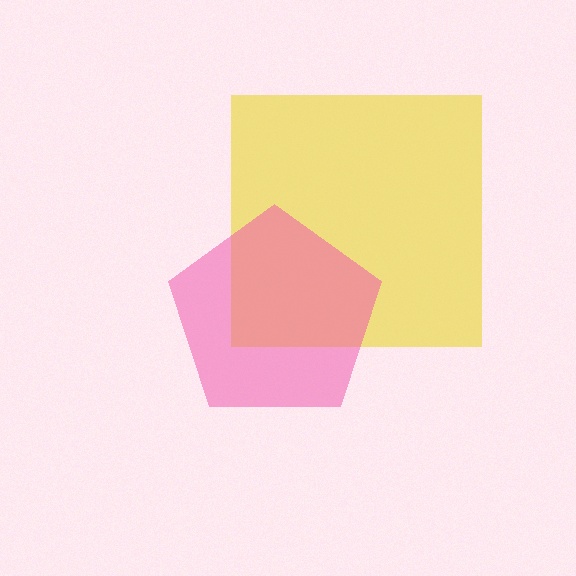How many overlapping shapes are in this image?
There are 2 overlapping shapes in the image.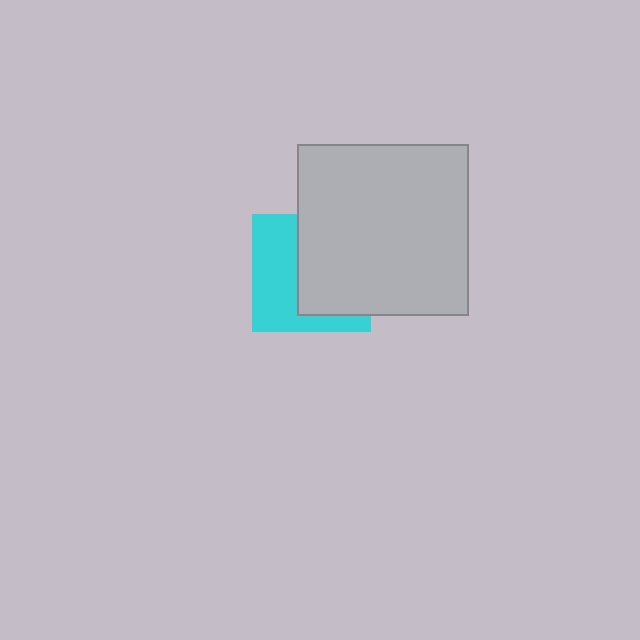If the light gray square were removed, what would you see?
You would see the complete cyan square.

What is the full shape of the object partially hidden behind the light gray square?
The partially hidden object is a cyan square.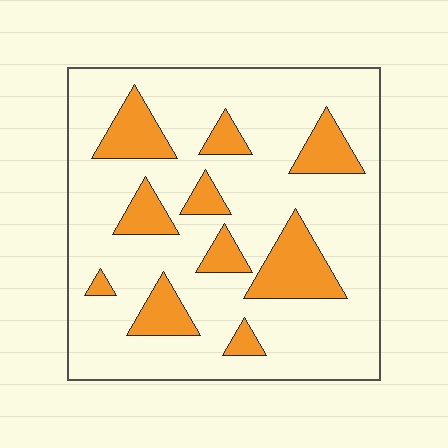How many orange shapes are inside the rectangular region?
10.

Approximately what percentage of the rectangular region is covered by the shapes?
Approximately 20%.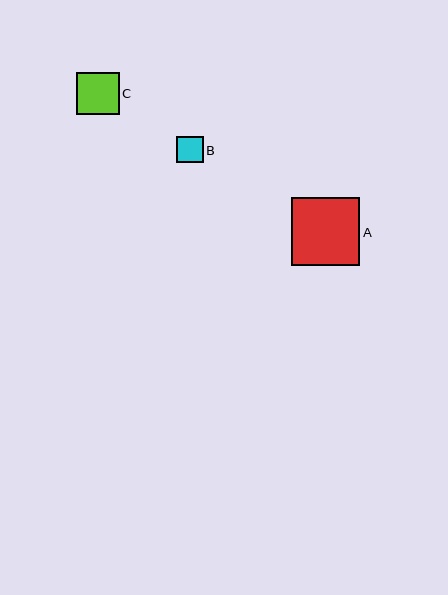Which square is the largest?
Square A is the largest with a size of approximately 68 pixels.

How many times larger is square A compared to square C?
Square A is approximately 1.6 times the size of square C.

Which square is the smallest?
Square B is the smallest with a size of approximately 26 pixels.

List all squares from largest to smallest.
From largest to smallest: A, C, B.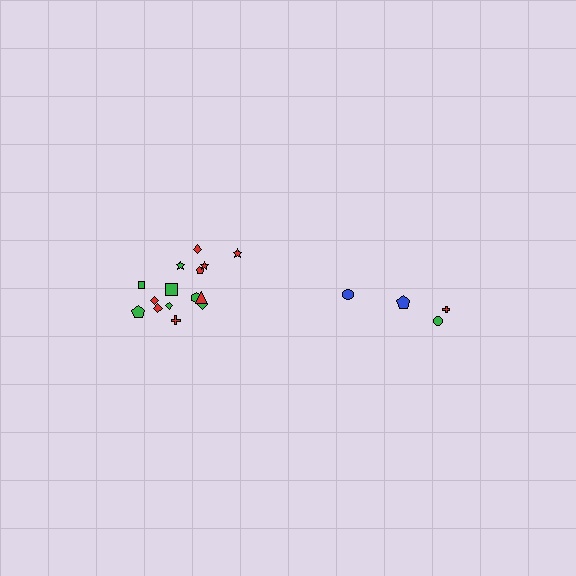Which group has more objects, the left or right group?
The left group.